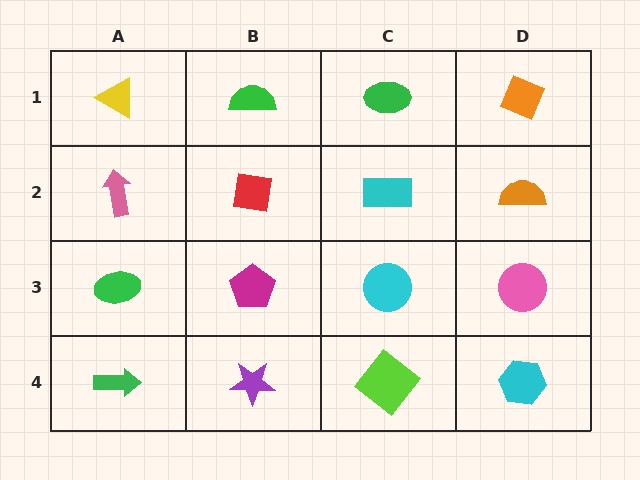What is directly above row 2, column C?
A green ellipse.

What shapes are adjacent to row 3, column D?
An orange semicircle (row 2, column D), a cyan hexagon (row 4, column D), a cyan circle (row 3, column C).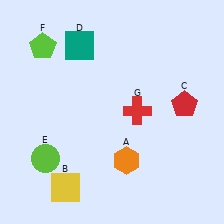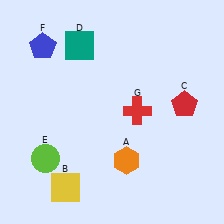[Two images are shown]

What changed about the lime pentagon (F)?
In Image 1, F is lime. In Image 2, it changed to blue.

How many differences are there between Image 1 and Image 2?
There is 1 difference between the two images.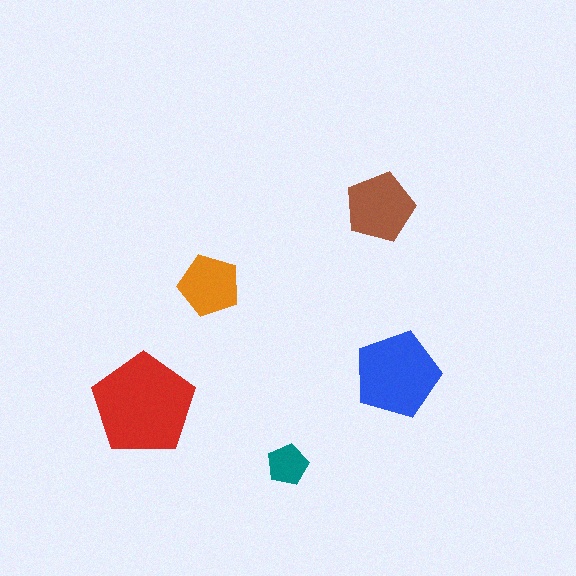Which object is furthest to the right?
The blue pentagon is rightmost.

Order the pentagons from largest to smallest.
the red one, the blue one, the brown one, the orange one, the teal one.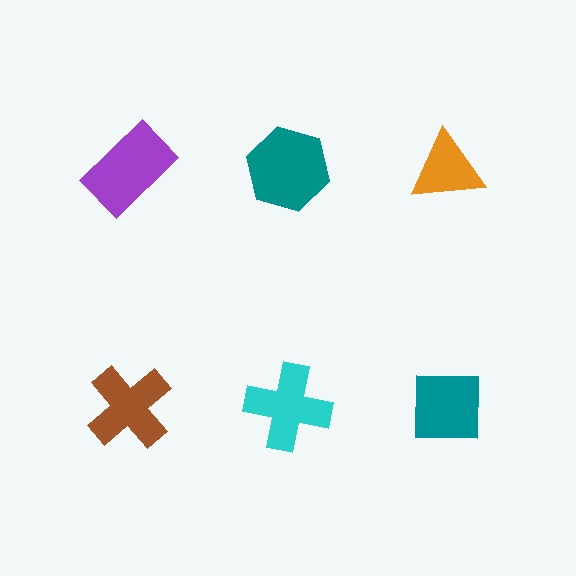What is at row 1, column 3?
An orange triangle.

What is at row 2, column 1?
A brown cross.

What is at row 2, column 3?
A teal square.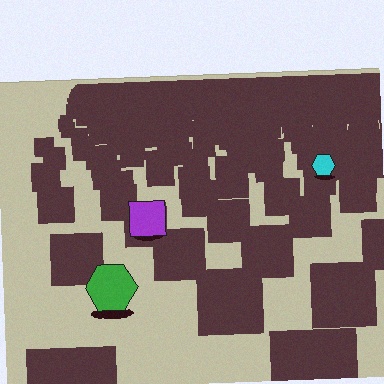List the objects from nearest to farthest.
From nearest to farthest: the green hexagon, the purple square, the cyan hexagon.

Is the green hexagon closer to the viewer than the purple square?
Yes. The green hexagon is closer — you can tell from the texture gradient: the ground texture is coarser near it.